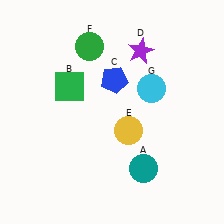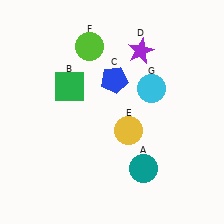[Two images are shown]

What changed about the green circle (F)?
In Image 1, F is green. In Image 2, it changed to lime.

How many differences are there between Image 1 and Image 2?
There is 1 difference between the two images.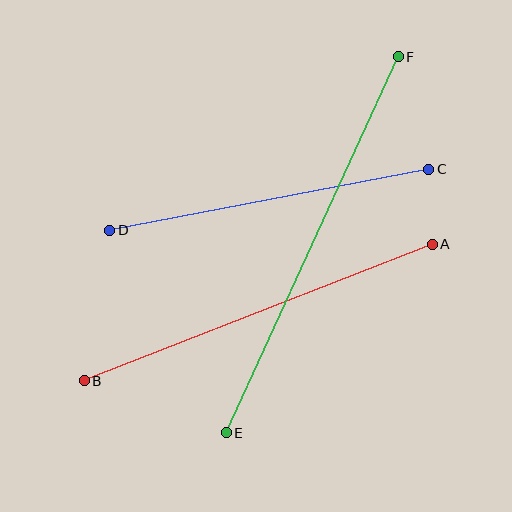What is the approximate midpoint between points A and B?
The midpoint is at approximately (258, 313) pixels.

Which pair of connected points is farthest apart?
Points E and F are farthest apart.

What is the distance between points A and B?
The distance is approximately 374 pixels.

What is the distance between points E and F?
The distance is approximately 414 pixels.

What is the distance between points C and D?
The distance is approximately 325 pixels.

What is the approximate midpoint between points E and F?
The midpoint is at approximately (312, 245) pixels.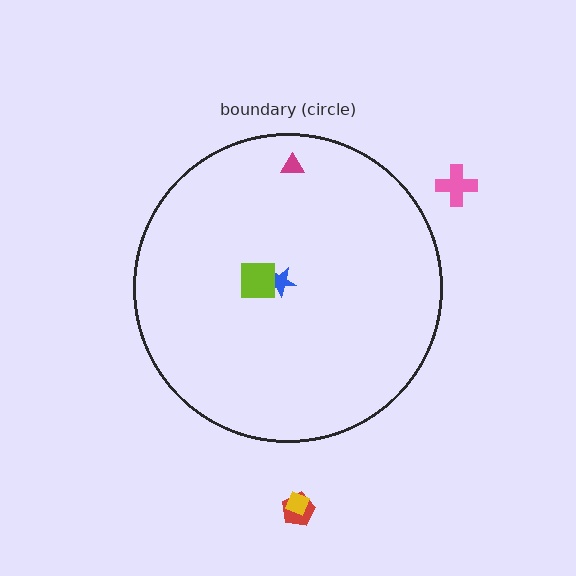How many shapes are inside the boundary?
3 inside, 3 outside.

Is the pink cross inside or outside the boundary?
Outside.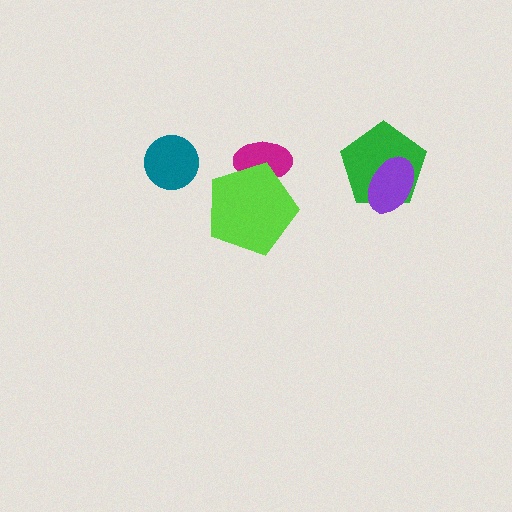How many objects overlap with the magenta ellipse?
1 object overlaps with the magenta ellipse.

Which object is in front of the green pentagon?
The purple ellipse is in front of the green pentagon.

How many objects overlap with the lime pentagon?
1 object overlaps with the lime pentagon.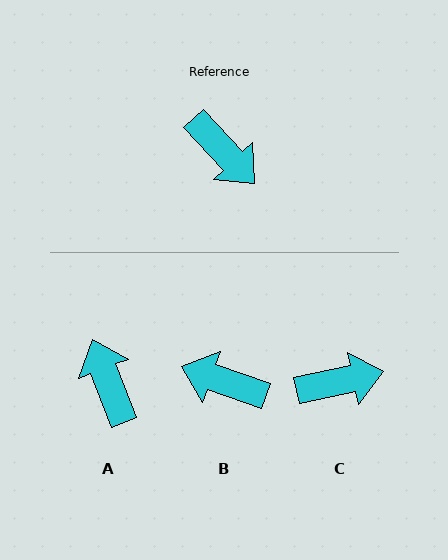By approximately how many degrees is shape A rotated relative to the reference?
Approximately 158 degrees counter-clockwise.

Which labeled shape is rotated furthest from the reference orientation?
A, about 158 degrees away.